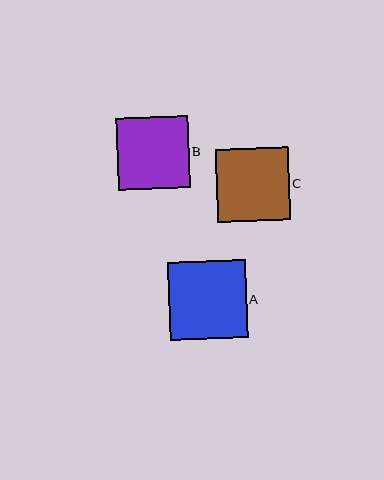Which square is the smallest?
Square B is the smallest with a size of approximately 72 pixels.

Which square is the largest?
Square A is the largest with a size of approximately 78 pixels.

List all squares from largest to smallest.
From largest to smallest: A, C, B.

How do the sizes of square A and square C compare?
Square A and square C are approximately the same size.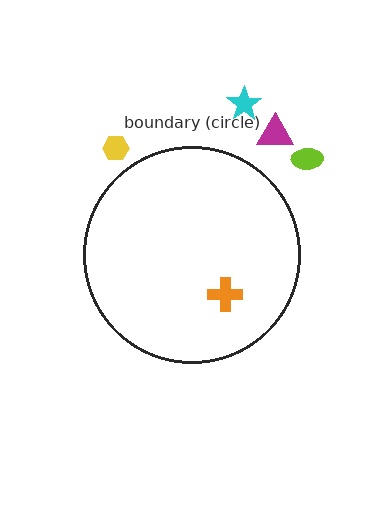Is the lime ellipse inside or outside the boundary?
Outside.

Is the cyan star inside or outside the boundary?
Outside.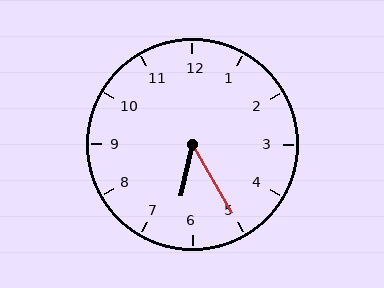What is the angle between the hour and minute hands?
Approximately 42 degrees.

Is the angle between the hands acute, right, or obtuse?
It is acute.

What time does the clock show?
6:25.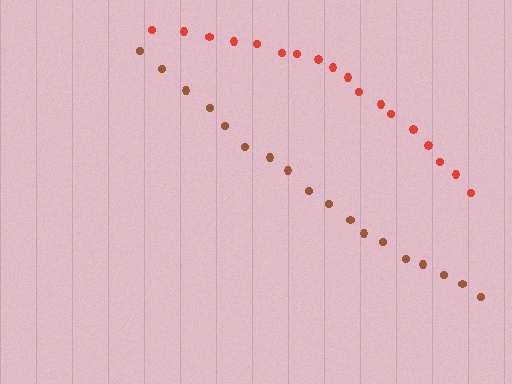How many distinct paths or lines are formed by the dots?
There are 2 distinct paths.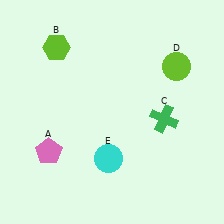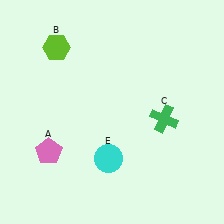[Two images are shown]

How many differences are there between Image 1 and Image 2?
There is 1 difference between the two images.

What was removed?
The lime circle (D) was removed in Image 2.